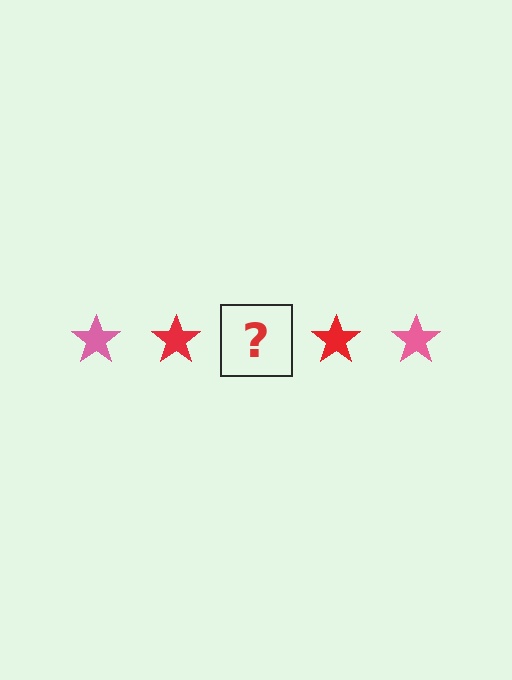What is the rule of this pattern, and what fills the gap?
The rule is that the pattern cycles through pink, red stars. The gap should be filled with a pink star.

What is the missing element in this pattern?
The missing element is a pink star.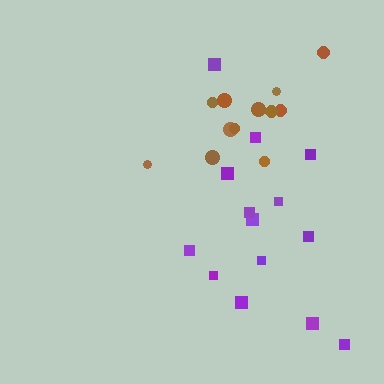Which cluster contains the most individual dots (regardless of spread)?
Purple (14).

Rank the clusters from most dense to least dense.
brown, purple.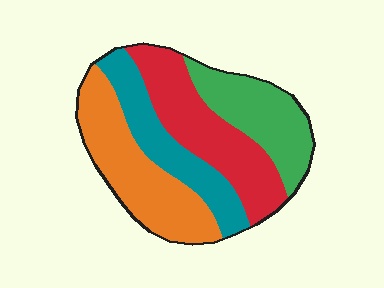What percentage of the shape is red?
Red takes up about one quarter (1/4) of the shape.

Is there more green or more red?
Red.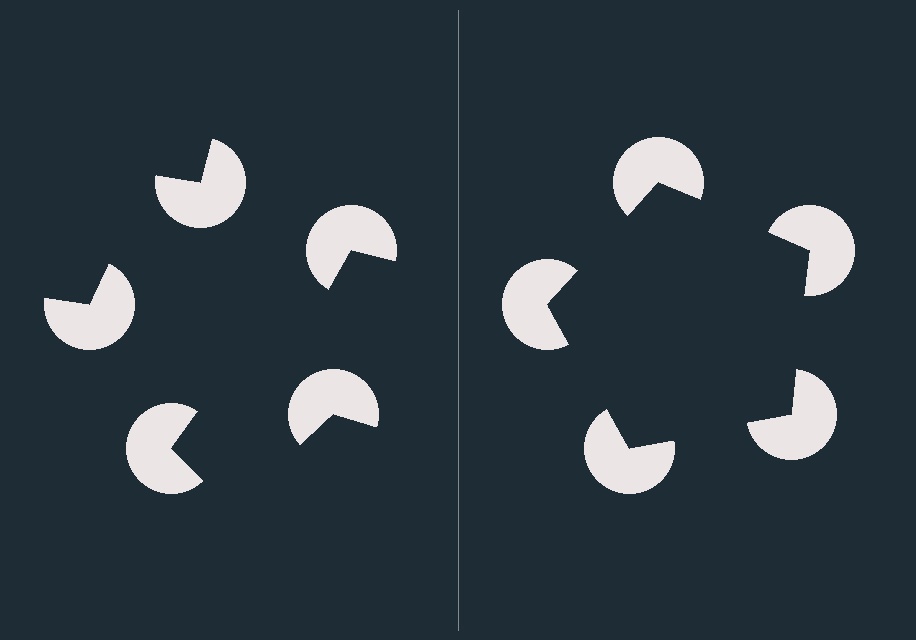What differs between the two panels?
The pac-man discs are positioned identically on both sides; only the wedge orientations differ. On the right they align to a pentagon; on the left they are misaligned.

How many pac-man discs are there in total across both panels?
10 — 5 on each side.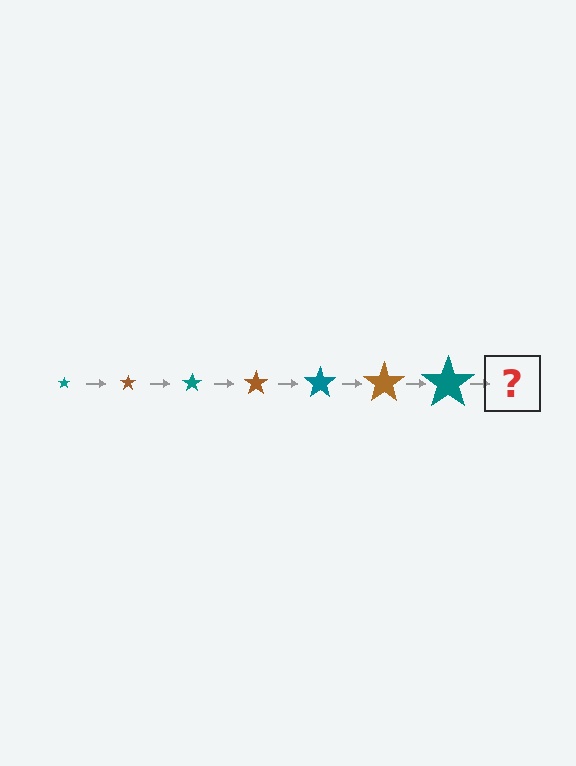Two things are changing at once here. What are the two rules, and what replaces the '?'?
The two rules are that the star grows larger each step and the color cycles through teal and brown. The '?' should be a brown star, larger than the previous one.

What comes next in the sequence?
The next element should be a brown star, larger than the previous one.